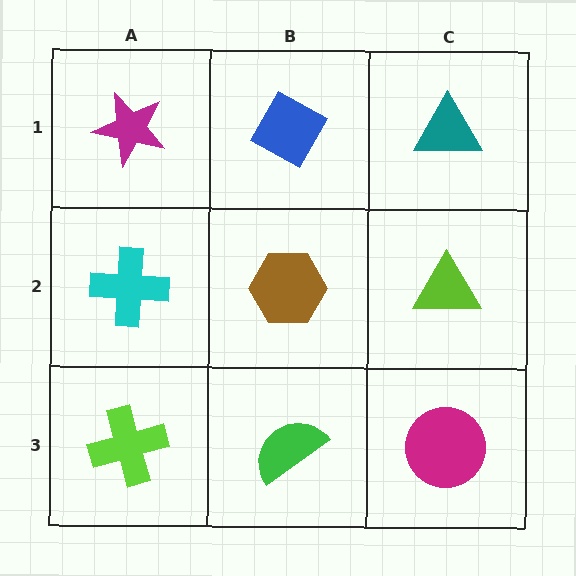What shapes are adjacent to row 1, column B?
A brown hexagon (row 2, column B), a magenta star (row 1, column A), a teal triangle (row 1, column C).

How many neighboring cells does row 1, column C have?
2.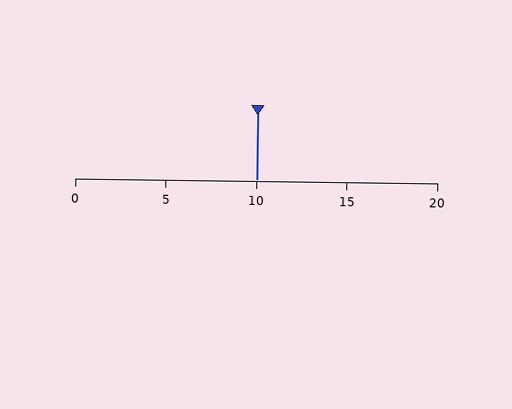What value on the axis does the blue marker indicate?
The marker indicates approximately 10.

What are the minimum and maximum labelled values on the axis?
The axis runs from 0 to 20.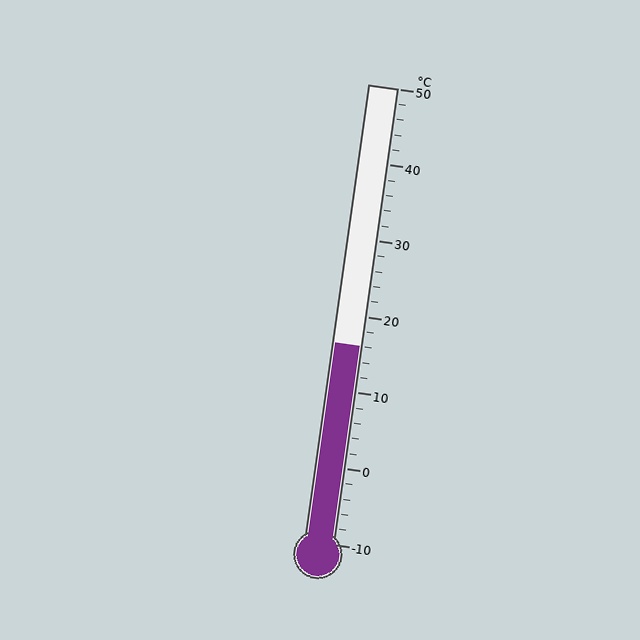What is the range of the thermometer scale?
The thermometer scale ranges from -10°C to 50°C.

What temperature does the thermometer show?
The thermometer shows approximately 16°C.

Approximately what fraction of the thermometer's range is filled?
The thermometer is filled to approximately 45% of its range.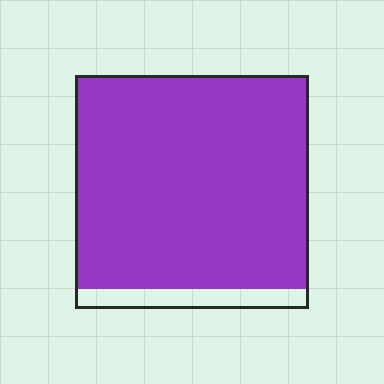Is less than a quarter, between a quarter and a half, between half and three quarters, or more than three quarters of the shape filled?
More than three quarters.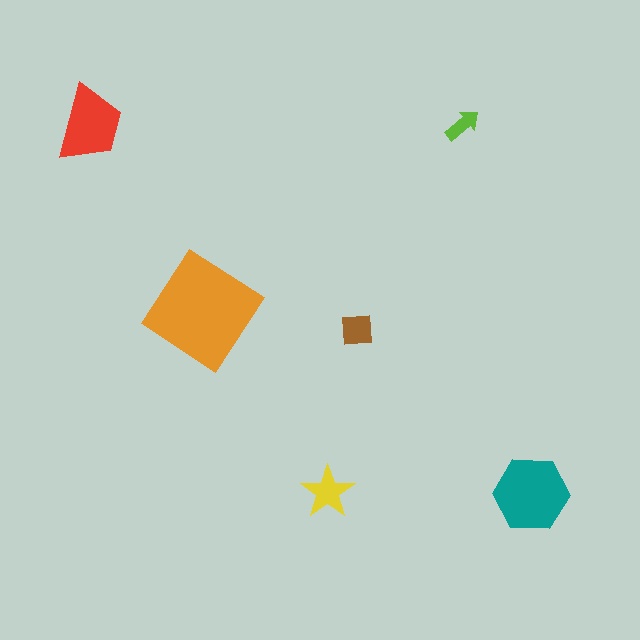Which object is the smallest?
The lime arrow.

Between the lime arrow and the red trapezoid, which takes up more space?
The red trapezoid.